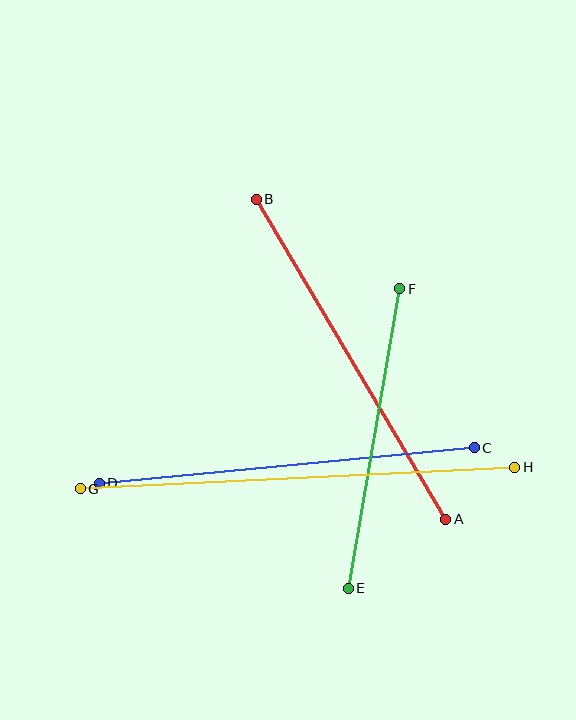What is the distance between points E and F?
The distance is approximately 304 pixels.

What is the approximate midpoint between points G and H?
The midpoint is at approximately (298, 478) pixels.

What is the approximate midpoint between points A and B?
The midpoint is at approximately (351, 359) pixels.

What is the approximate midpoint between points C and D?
The midpoint is at approximately (287, 465) pixels.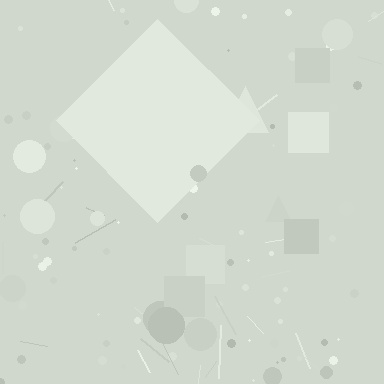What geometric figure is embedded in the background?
A diamond is embedded in the background.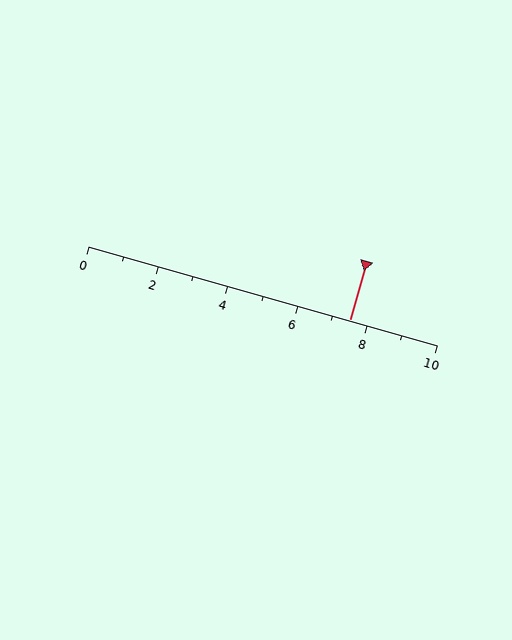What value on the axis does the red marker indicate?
The marker indicates approximately 7.5.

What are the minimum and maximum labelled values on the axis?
The axis runs from 0 to 10.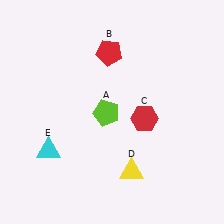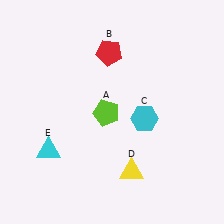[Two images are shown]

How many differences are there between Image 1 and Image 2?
There is 1 difference between the two images.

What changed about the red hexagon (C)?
In Image 1, C is red. In Image 2, it changed to cyan.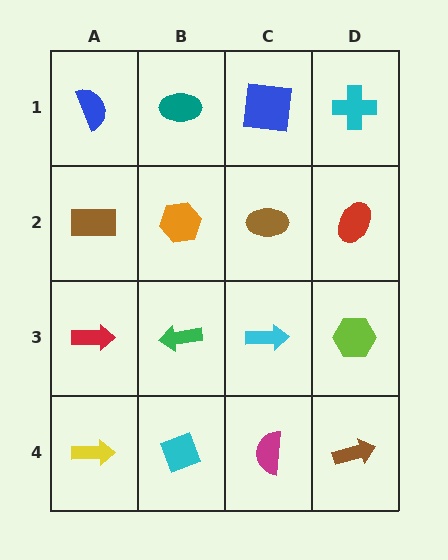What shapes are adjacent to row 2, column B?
A teal ellipse (row 1, column B), a green arrow (row 3, column B), a brown rectangle (row 2, column A), a brown ellipse (row 2, column C).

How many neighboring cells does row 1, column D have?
2.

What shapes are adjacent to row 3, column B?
An orange hexagon (row 2, column B), a cyan diamond (row 4, column B), a red arrow (row 3, column A), a cyan arrow (row 3, column C).